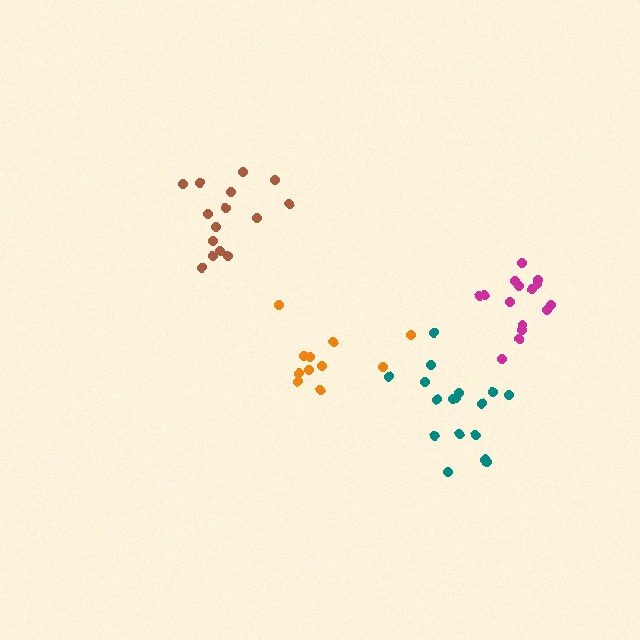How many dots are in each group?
Group 1: 15 dots, Group 2: 11 dots, Group 3: 15 dots, Group 4: 17 dots (58 total).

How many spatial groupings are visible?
There are 4 spatial groupings.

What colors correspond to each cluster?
The clusters are colored: magenta, orange, brown, teal.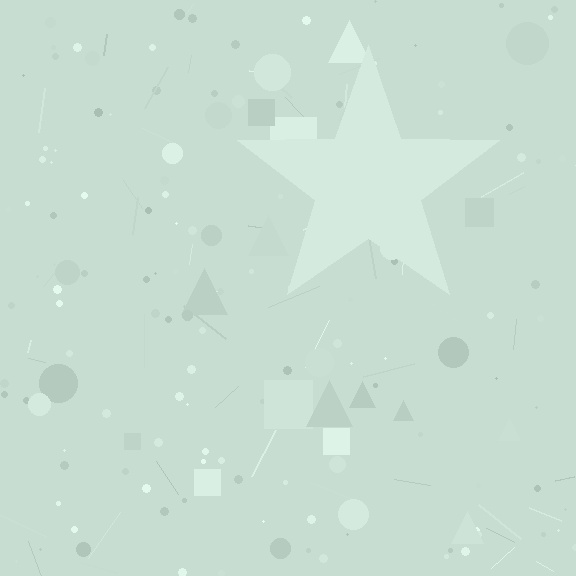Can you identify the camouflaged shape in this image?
The camouflaged shape is a star.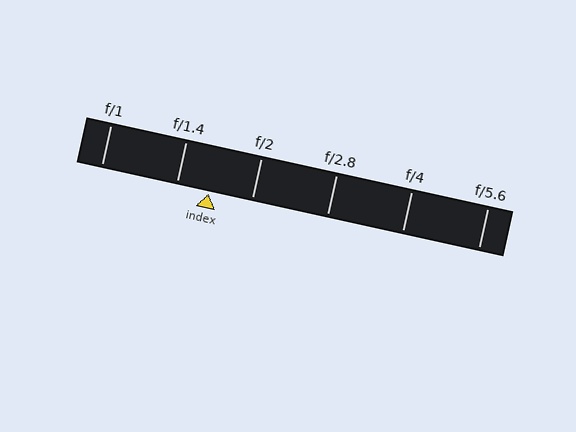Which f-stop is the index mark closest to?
The index mark is closest to f/1.4.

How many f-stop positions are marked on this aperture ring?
There are 6 f-stop positions marked.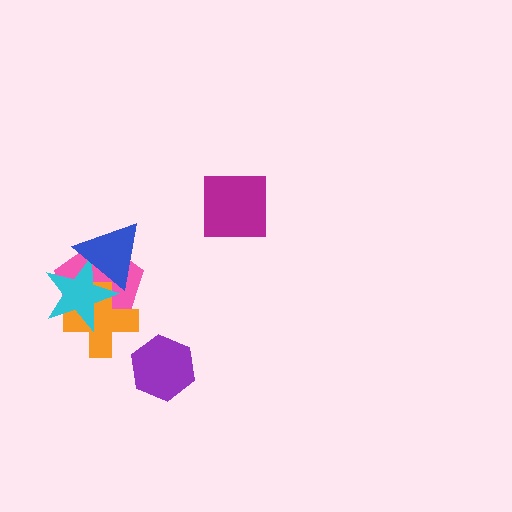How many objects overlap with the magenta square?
0 objects overlap with the magenta square.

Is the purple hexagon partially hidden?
No, no other shape covers it.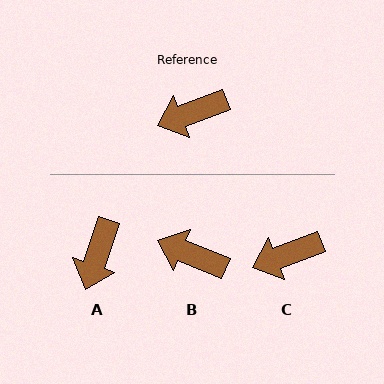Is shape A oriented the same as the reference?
No, it is off by about 50 degrees.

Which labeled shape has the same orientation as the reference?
C.